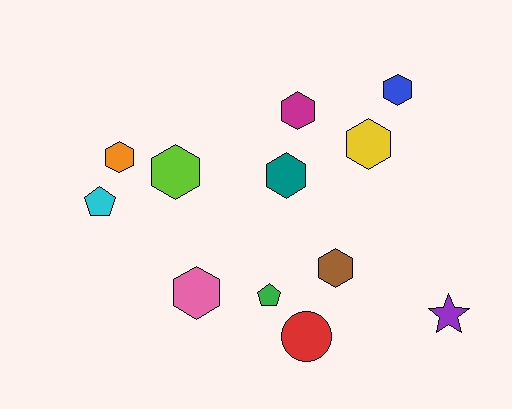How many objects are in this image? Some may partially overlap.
There are 12 objects.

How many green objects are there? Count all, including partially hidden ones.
There is 1 green object.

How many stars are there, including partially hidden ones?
There is 1 star.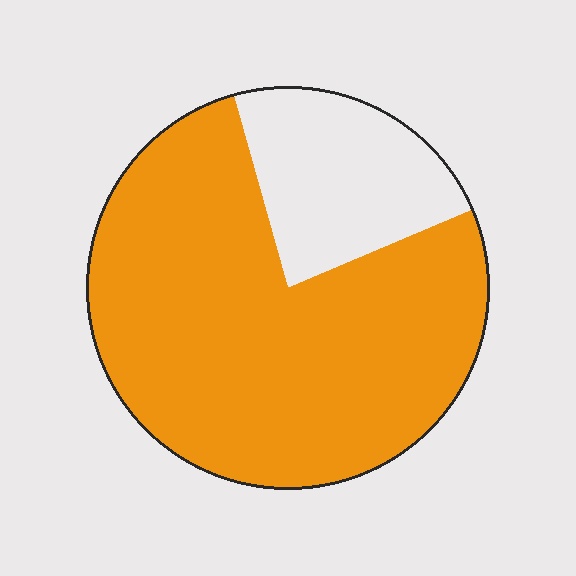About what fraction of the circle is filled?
About three quarters (3/4).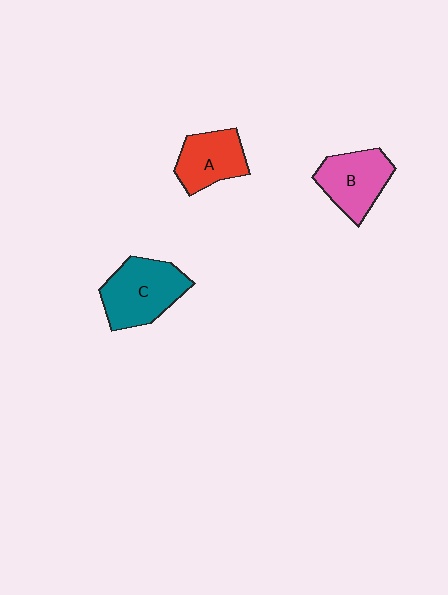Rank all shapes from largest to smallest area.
From largest to smallest: C (teal), B (pink), A (red).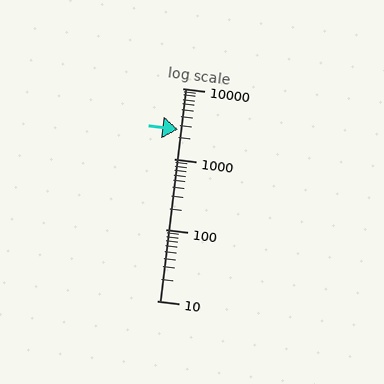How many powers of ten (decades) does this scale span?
The scale spans 3 decades, from 10 to 10000.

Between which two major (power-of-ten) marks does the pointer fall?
The pointer is between 1000 and 10000.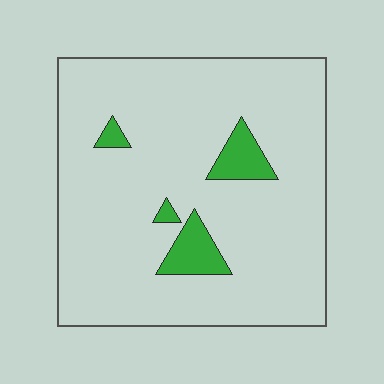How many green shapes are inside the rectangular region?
4.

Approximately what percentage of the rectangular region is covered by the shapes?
Approximately 10%.